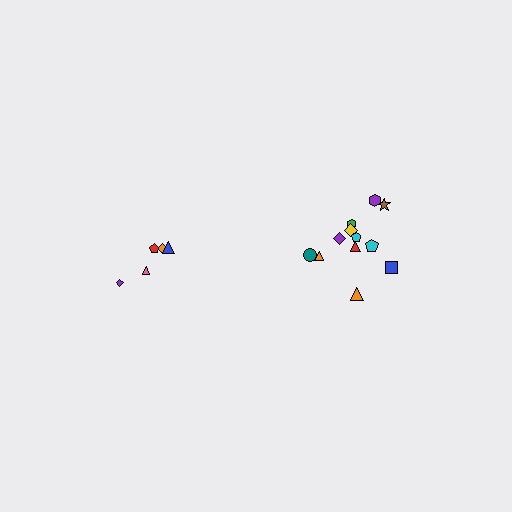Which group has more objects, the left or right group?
The right group.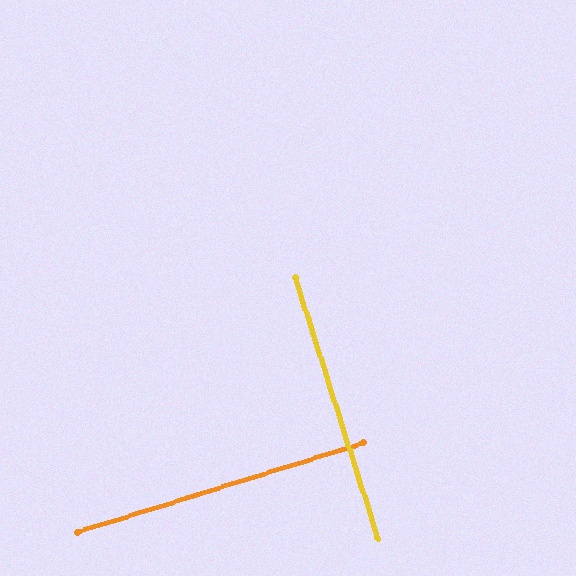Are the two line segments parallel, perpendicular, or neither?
Perpendicular — they meet at approximately 90°.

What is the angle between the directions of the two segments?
Approximately 90 degrees.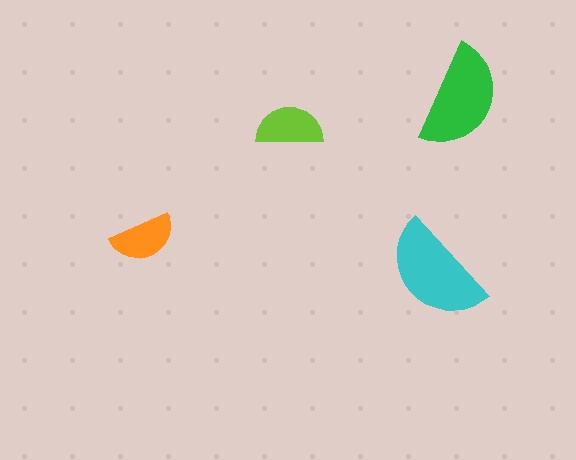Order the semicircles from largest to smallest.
the cyan one, the green one, the lime one, the orange one.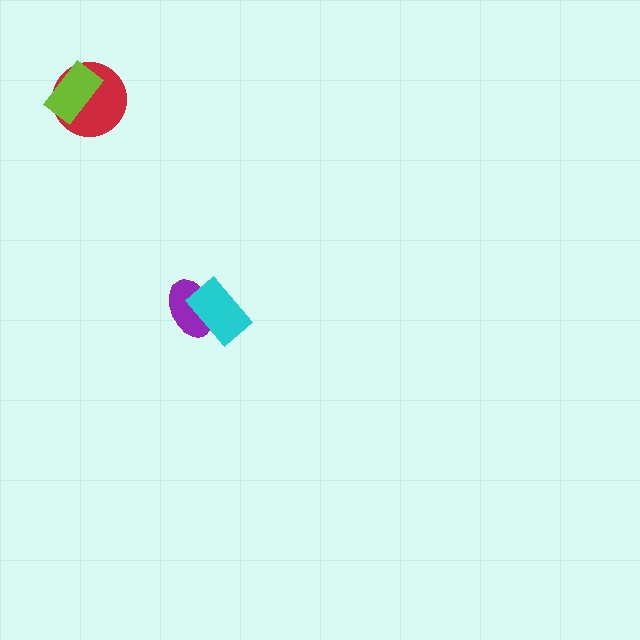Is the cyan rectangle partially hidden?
No, no other shape covers it.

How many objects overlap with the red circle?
1 object overlaps with the red circle.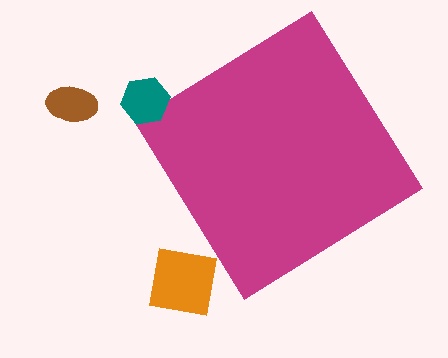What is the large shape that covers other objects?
A magenta diamond.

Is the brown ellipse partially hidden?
No, the brown ellipse is fully visible.